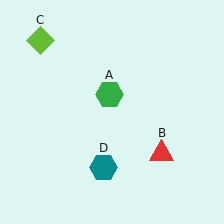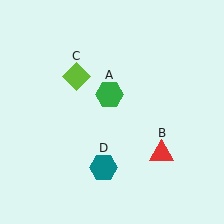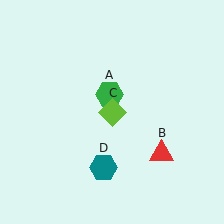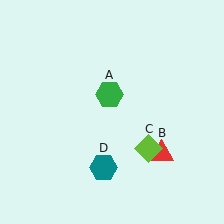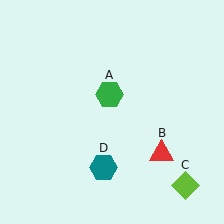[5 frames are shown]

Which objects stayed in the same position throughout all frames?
Green hexagon (object A) and red triangle (object B) and teal hexagon (object D) remained stationary.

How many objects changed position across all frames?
1 object changed position: lime diamond (object C).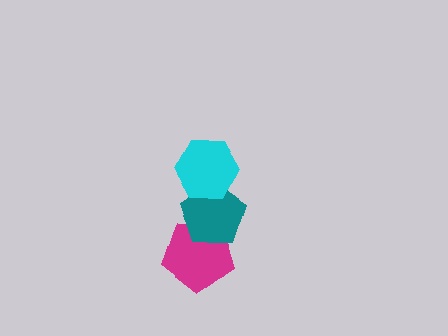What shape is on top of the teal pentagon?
The cyan hexagon is on top of the teal pentagon.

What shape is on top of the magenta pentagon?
The teal pentagon is on top of the magenta pentagon.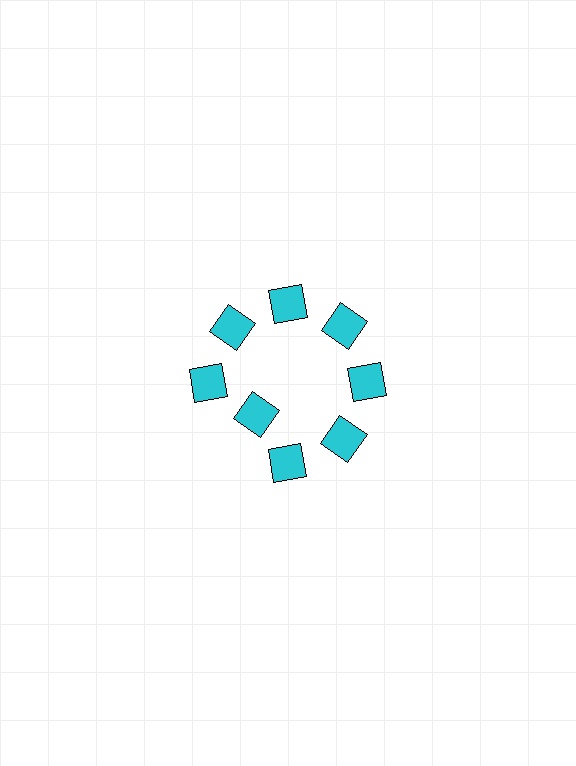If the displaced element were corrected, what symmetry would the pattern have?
It would have 8-fold rotational symmetry — the pattern would map onto itself every 45 degrees.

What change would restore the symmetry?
The symmetry would be restored by moving it outward, back onto the ring so that all 8 diamonds sit at equal angles and equal distance from the center.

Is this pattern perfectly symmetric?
No. The 8 cyan diamonds are arranged in a ring, but one element near the 8 o'clock position is pulled inward toward the center, breaking the 8-fold rotational symmetry.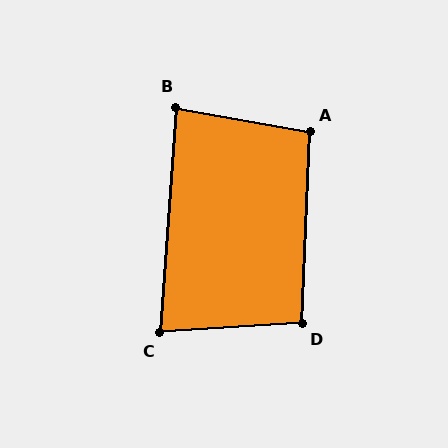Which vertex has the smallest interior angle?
C, at approximately 82 degrees.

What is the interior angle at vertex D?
Approximately 96 degrees (obtuse).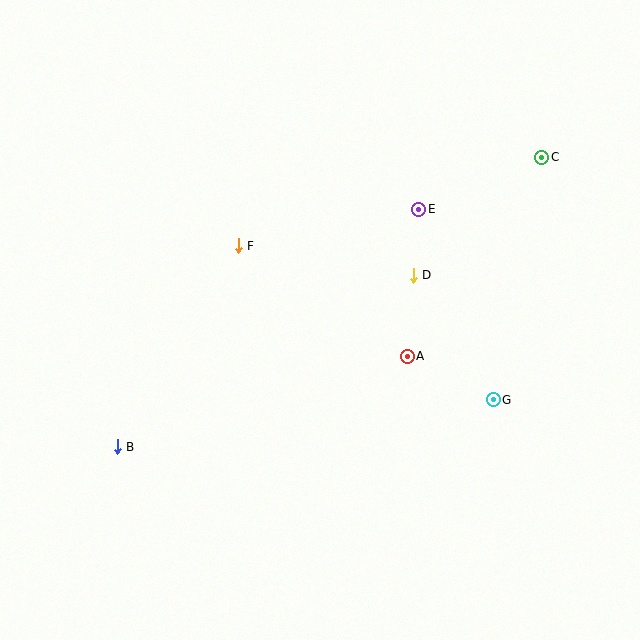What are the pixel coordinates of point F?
Point F is at (238, 246).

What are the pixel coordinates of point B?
Point B is at (117, 447).